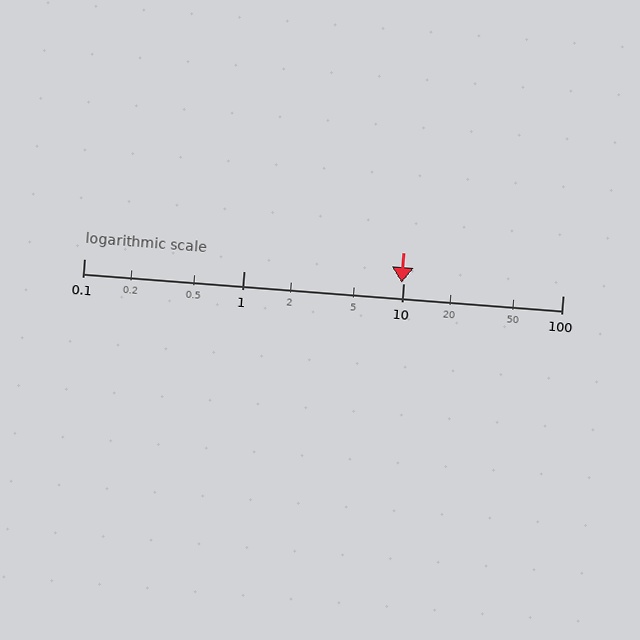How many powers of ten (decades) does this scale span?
The scale spans 3 decades, from 0.1 to 100.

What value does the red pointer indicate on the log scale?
The pointer indicates approximately 9.8.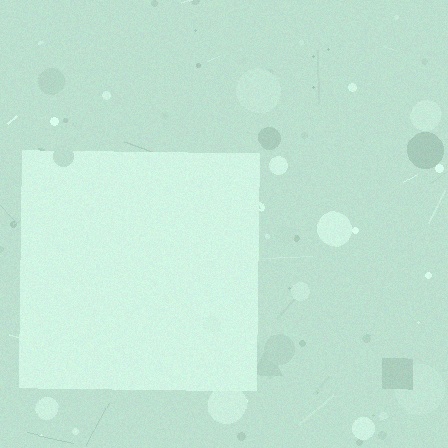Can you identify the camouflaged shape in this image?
The camouflaged shape is a square.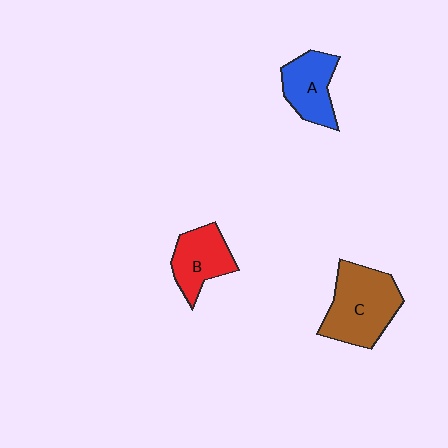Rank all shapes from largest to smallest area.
From largest to smallest: C (brown), B (red), A (blue).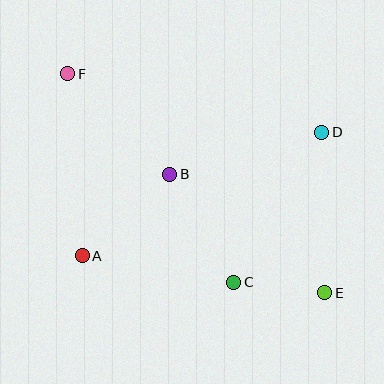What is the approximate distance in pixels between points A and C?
The distance between A and C is approximately 153 pixels.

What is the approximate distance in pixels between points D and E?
The distance between D and E is approximately 161 pixels.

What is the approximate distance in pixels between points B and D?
The distance between B and D is approximately 158 pixels.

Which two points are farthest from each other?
Points E and F are farthest from each other.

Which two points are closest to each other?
Points C and E are closest to each other.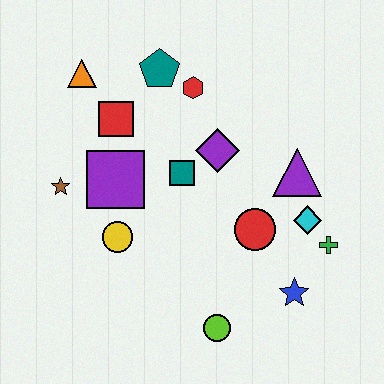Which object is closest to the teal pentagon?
The red hexagon is closest to the teal pentagon.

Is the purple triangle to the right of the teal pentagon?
Yes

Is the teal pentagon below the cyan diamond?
No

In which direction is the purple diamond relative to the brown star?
The purple diamond is to the right of the brown star.